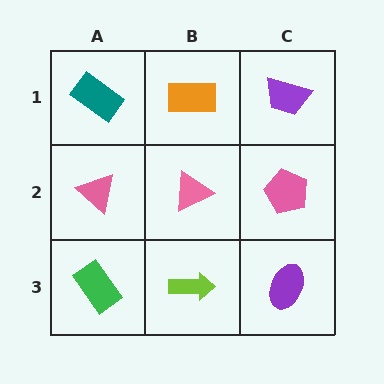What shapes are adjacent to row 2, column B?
An orange rectangle (row 1, column B), a lime arrow (row 3, column B), a pink triangle (row 2, column A), a pink pentagon (row 2, column C).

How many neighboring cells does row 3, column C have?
2.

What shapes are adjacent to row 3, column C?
A pink pentagon (row 2, column C), a lime arrow (row 3, column B).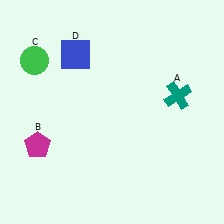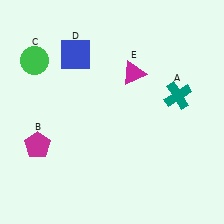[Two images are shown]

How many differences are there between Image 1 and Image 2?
There is 1 difference between the two images.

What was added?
A magenta triangle (E) was added in Image 2.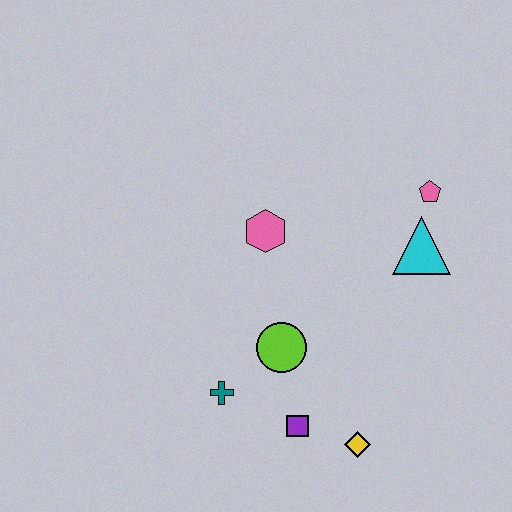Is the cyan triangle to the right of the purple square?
Yes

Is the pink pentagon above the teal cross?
Yes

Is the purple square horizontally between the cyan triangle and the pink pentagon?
No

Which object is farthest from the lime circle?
The pink pentagon is farthest from the lime circle.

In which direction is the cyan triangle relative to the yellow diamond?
The cyan triangle is above the yellow diamond.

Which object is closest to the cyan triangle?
The pink pentagon is closest to the cyan triangle.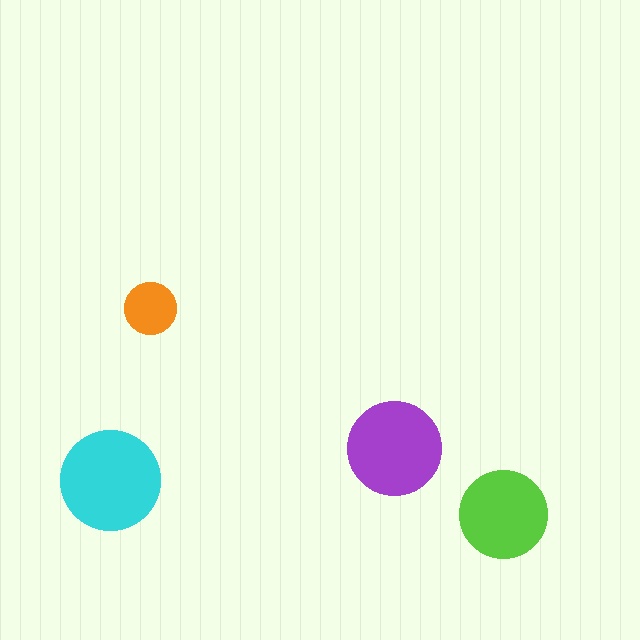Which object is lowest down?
The lime circle is bottommost.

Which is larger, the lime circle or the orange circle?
The lime one.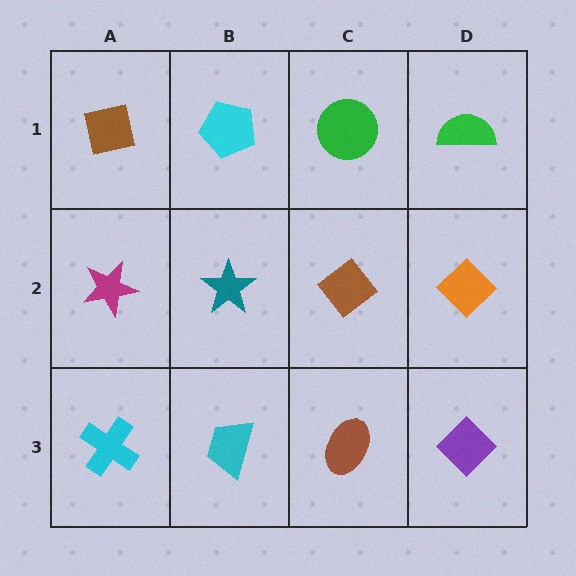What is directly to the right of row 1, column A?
A cyan pentagon.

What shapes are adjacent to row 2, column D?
A green semicircle (row 1, column D), a purple diamond (row 3, column D), a brown diamond (row 2, column C).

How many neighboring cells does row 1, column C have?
3.